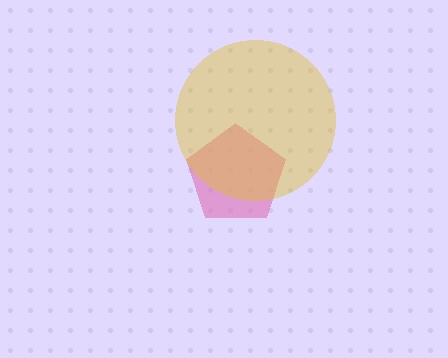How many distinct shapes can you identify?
There are 2 distinct shapes: a pink pentagon, a yellow circle.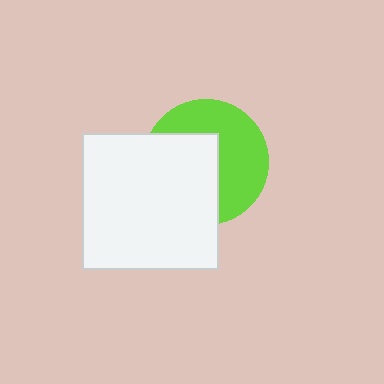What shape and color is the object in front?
The object in front is a white square.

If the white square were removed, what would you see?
You would see the complete lime circle.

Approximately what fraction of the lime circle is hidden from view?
Roughly 49% of the lime circle is hidden behind the white square.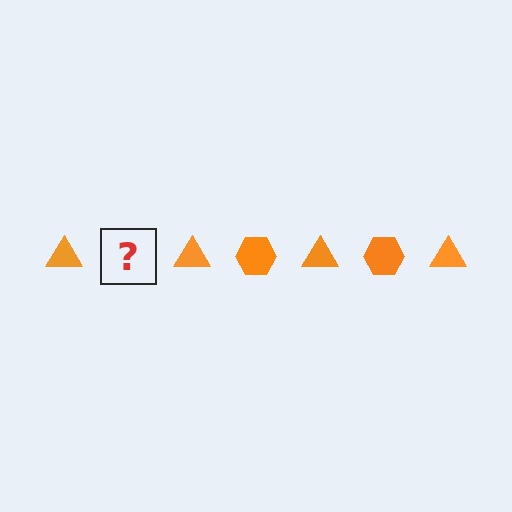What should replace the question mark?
The question mark should be replaced with an orange hexagon.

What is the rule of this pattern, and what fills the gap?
The rule is that the pattern cycles through triangle, hexagon shapes in orange. The gap should be filled with an orange hexagon.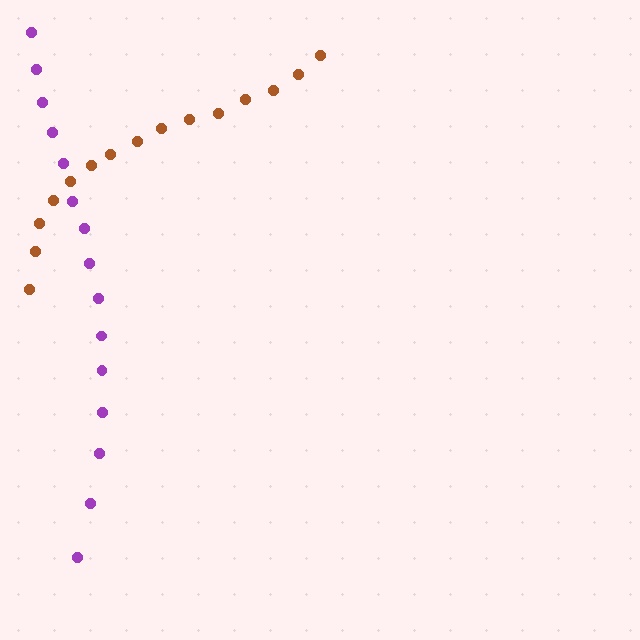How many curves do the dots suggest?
There are 2 distinct paths.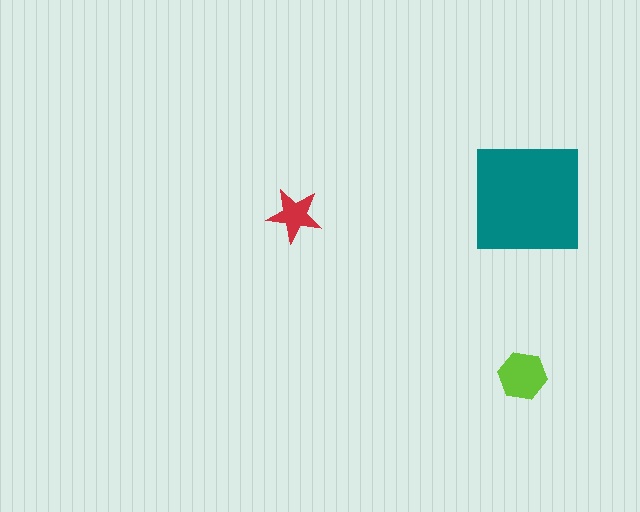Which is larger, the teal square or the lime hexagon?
The teal square.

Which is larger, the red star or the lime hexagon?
The lime hexagon.